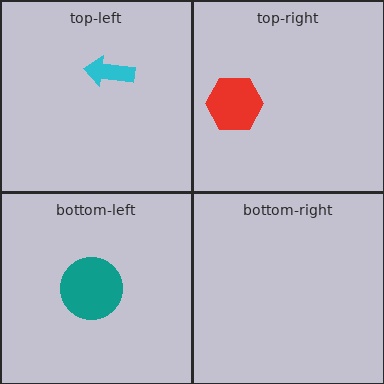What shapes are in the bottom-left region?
The teal circle.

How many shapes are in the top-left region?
1.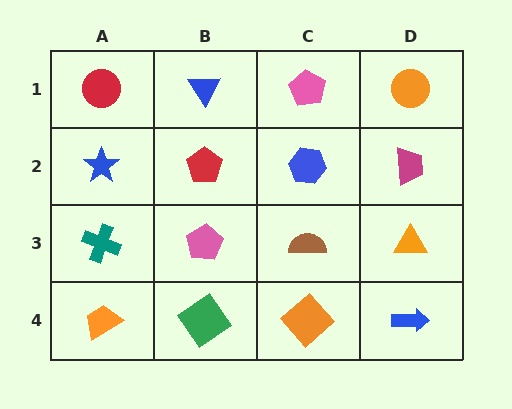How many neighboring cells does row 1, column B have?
3.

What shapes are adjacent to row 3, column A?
A blue star (row 2, column A), an orange trapezoid (row 4, column A), a pink pentagon (row 3, column B).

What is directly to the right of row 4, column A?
A green diamond.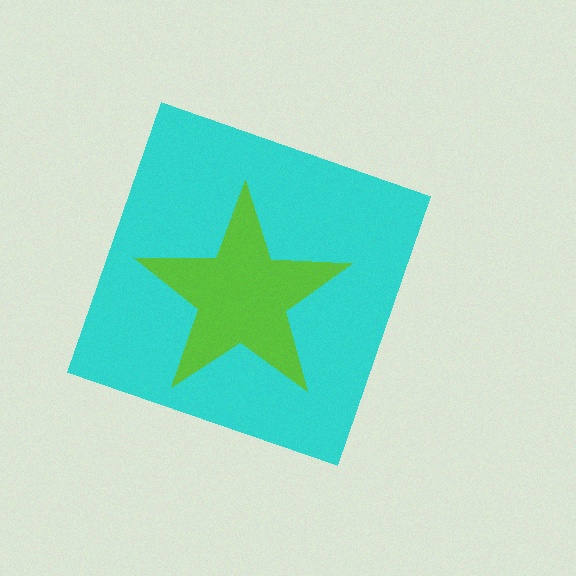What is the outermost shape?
The cyan diamond.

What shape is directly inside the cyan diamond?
The lime star.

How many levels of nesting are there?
2.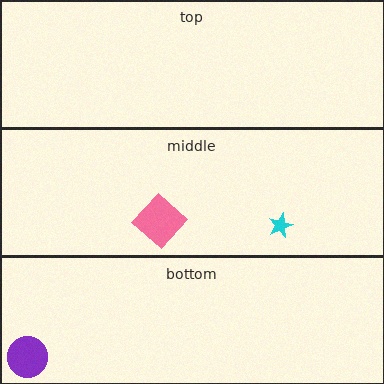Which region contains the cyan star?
The middle region.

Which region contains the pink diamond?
The middle region.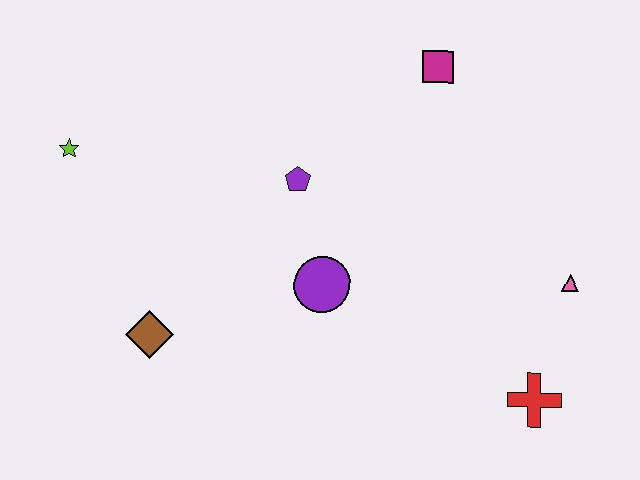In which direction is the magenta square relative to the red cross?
The magenta square is above the red cross.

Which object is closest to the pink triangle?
The red cross is closest to the pink triangle.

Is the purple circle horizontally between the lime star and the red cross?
Yes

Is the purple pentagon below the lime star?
Yes